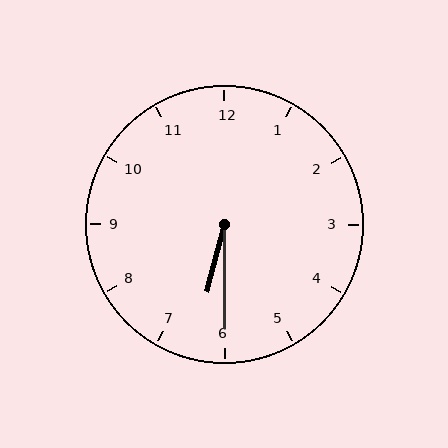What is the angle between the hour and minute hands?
Approximately 15 degrees.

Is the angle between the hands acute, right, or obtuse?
It is acute.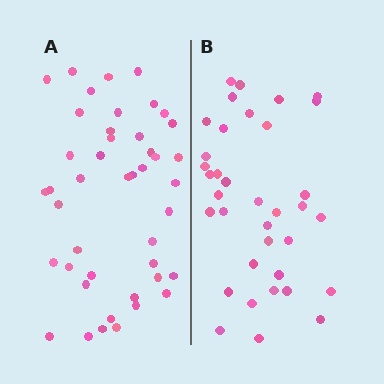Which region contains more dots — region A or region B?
Region A (the left region) has more dots.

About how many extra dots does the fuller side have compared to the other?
Region A has roughly 8 or so more dots than region B.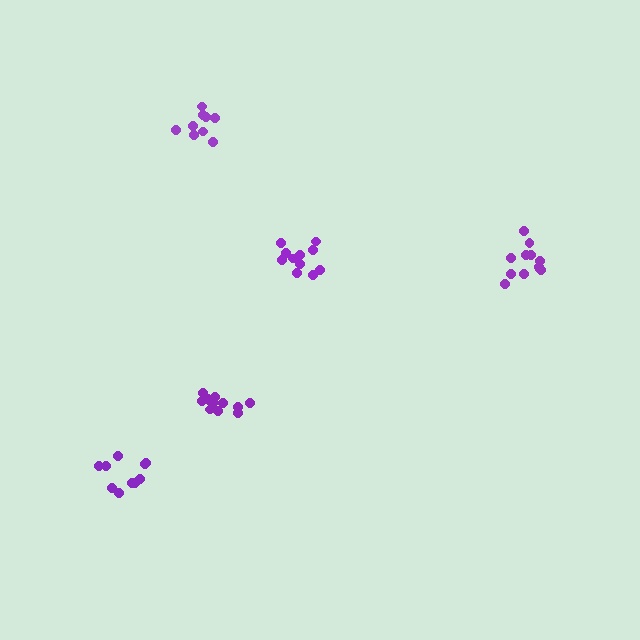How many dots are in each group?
Group 1: 9 dots, Group 2: 12 dots, Group 3: 11 dots, Group 4: 10 dots, Group 5: 12 dots (54 total).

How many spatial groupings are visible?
There are 5 spatial groupings.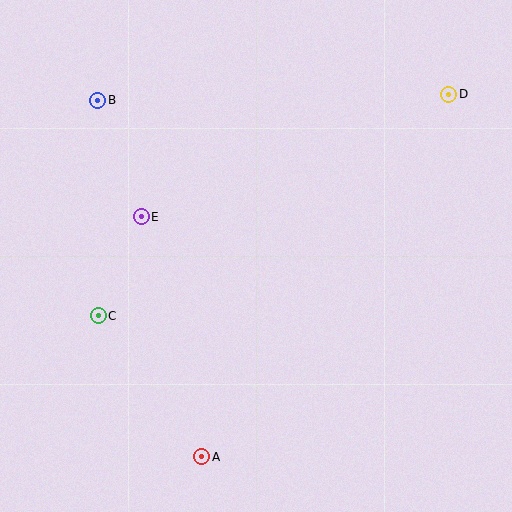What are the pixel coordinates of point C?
Point C is at (98, 316).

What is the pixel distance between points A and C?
The distance between A and C is 175 pixels.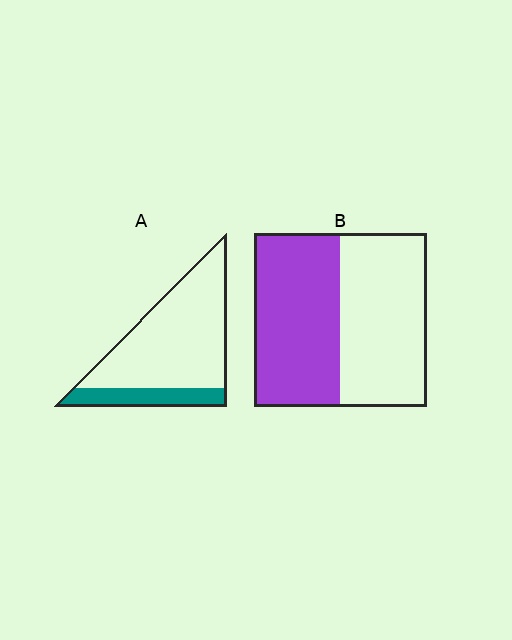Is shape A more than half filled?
No.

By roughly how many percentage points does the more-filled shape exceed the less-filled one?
By roughly 30 percentage points (B over A).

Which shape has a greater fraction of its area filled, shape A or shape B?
Shape B.